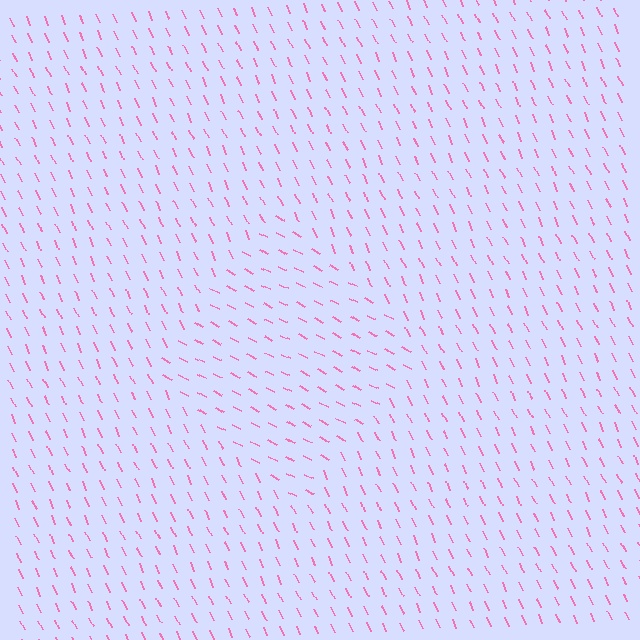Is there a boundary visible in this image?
Yes, there is a texture boundary formed by a change in line orientation.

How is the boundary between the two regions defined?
The boundary is defined purely by a change in line orientation (approximately 38 degrees difference). All lines are the same color and thickness.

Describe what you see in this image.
The image is filled with small pink line segments. A diamond region in the image has lines oriented differently from the surrounding lines, creating a visible texture boundary.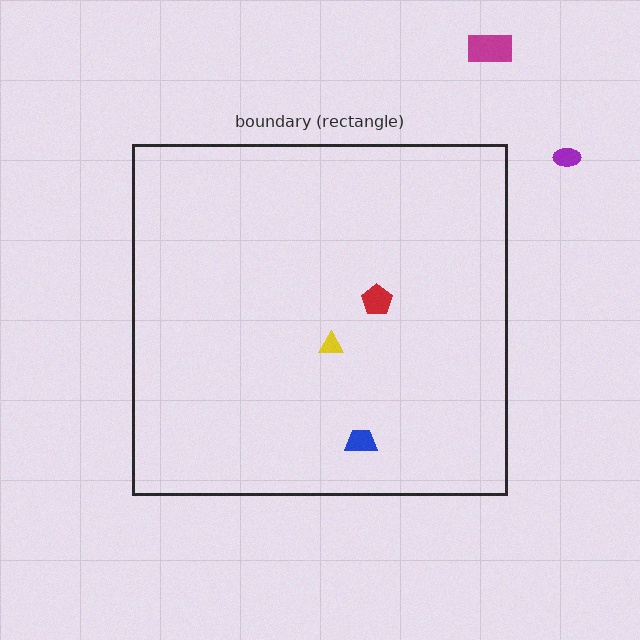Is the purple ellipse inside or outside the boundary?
Outside.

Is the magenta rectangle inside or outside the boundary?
Outside.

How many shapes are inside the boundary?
3 inside, 2 outside.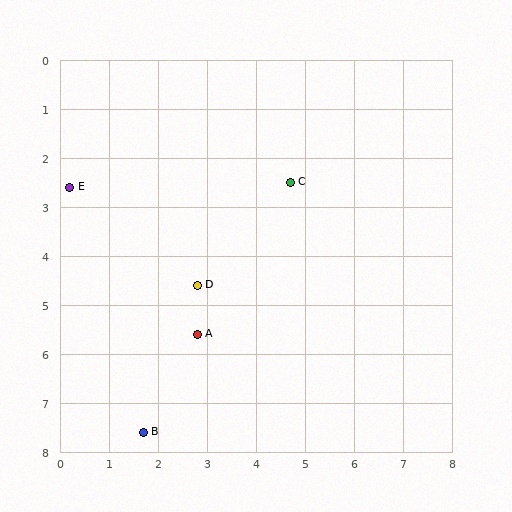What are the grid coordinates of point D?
Point D is at approximately (2.8, 4.6).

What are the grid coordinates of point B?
Point B is at approximately (1.7, 7.6).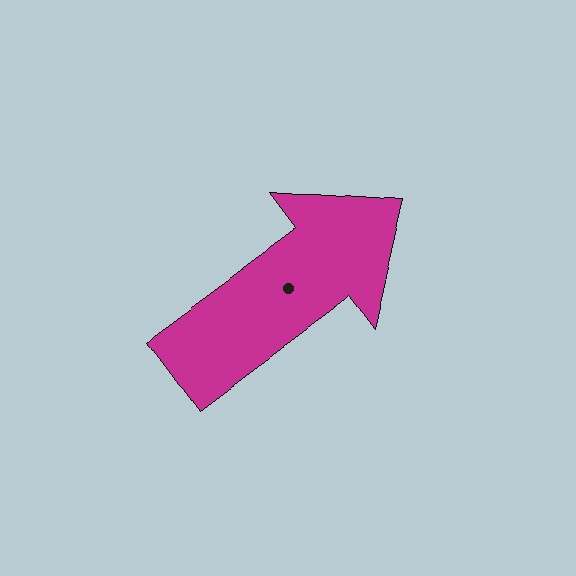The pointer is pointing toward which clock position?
Roughly 2 o'clock.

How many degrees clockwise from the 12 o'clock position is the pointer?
Approximately 53 degrees.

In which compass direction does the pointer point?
Northeast.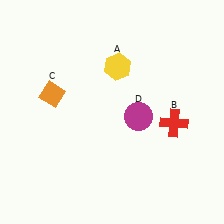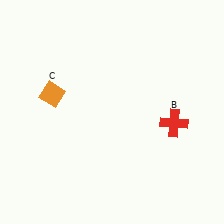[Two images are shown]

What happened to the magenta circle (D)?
The magenta circle (D) was removed in Image 2. It was in the bottom-right area of Image 1.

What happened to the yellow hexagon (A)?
The yellow hexagon (A) was removed in Image 2. It was in the top-right area of Image 1.